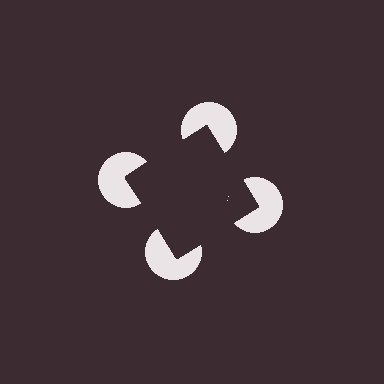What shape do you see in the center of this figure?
An illusory square — its edges are inferred from the aligned wedge cuts in the pac-man discs, not physically drawn.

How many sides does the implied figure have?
4 sides.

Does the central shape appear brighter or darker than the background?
It typically appears slightly darker than the background, even though no actual brightness change is drawn.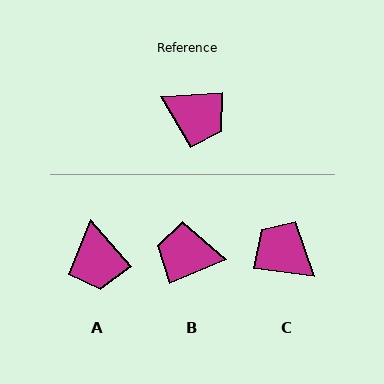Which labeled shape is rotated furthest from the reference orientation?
C, about 168 degrees away.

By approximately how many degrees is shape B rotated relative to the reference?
Approximately 162 degrees clockwise.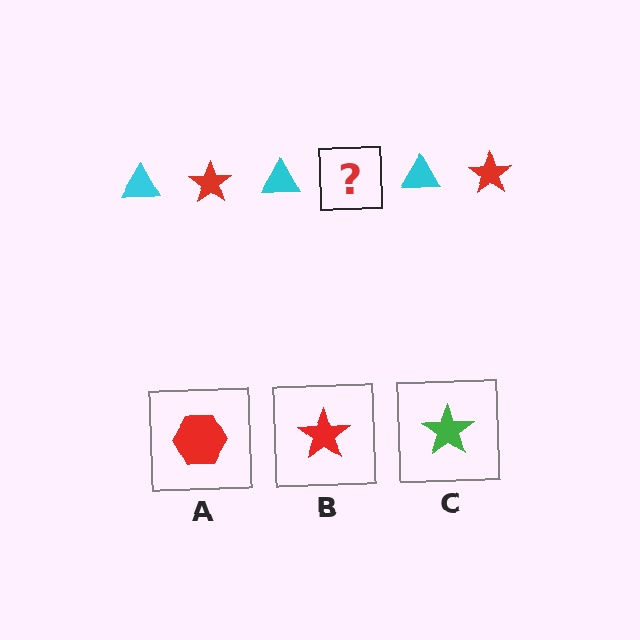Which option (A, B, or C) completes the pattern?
B.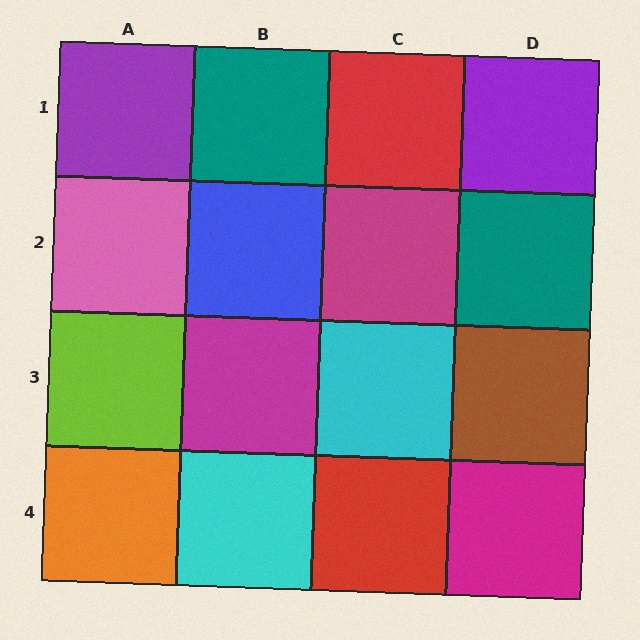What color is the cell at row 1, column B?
Teal.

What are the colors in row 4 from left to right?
Orange, cyan, red, magenta.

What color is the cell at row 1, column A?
Purple.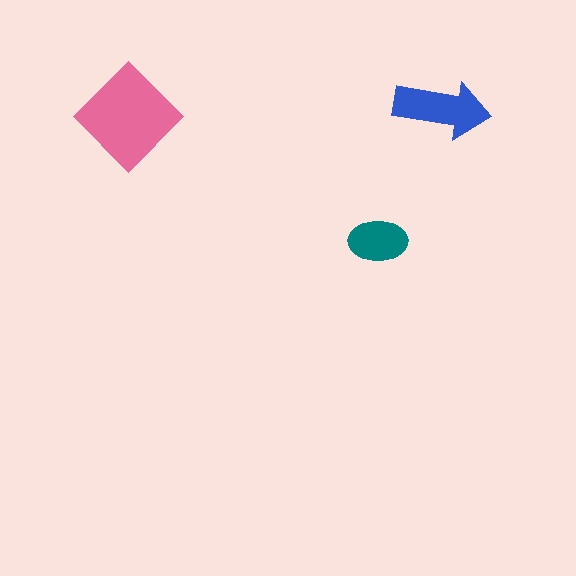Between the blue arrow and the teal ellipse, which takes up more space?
The blue arrow.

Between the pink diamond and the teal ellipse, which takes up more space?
The pink diamond.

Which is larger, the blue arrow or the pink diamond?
The pink diamond.